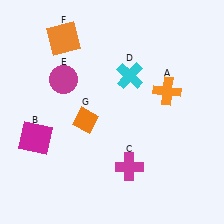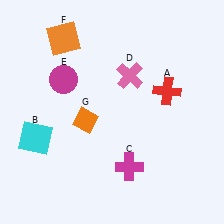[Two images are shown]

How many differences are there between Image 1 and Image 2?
There are 3 differences between the two images.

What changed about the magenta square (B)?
In Image 1, B is magenta. In Image 2, it changed to cyan.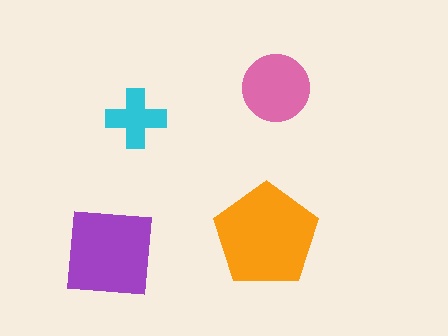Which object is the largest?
The orange pentagon.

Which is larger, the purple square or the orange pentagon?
The orange pentagon.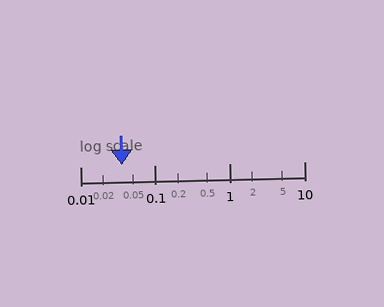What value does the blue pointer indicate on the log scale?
The pointer indicates approximately 0.036.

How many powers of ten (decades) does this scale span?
The scale spans 3 decades, from 0.01 to 10.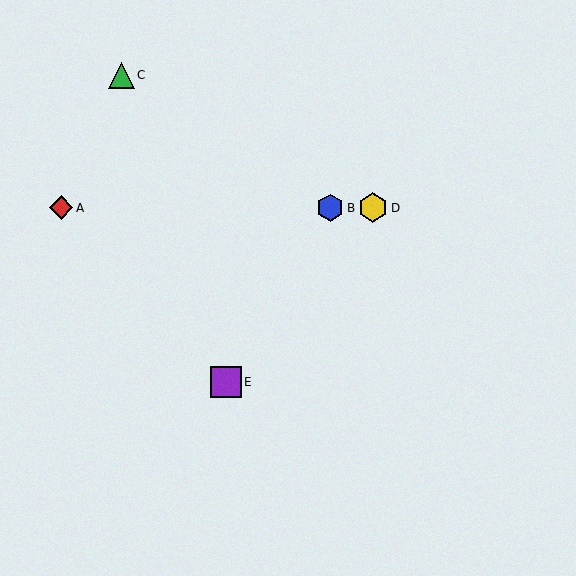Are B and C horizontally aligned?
No, B is at y≈208 and C is at y≈75.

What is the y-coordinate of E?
Object E is at y≈382.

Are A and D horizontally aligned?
Yes, both are at y≈208.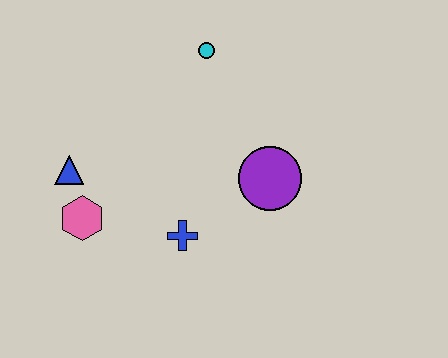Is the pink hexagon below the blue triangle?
Yes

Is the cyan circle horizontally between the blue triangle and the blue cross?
No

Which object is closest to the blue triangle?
The pink hexagon is closest to the blue triangle.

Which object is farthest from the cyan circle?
The pink hexagon is farthest from the cyan circle.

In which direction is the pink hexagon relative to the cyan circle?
The pink hexagon is below the cyan circle.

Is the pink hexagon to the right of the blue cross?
No